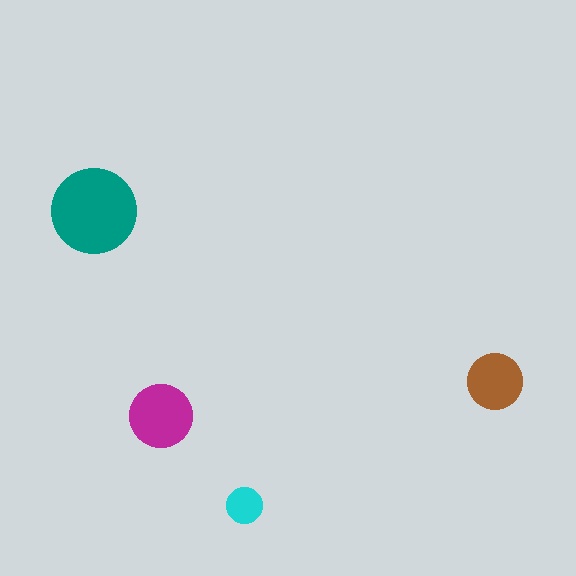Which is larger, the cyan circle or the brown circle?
The brown one.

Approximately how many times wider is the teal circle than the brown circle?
About 1.5 times wider.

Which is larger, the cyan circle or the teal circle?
The teal one.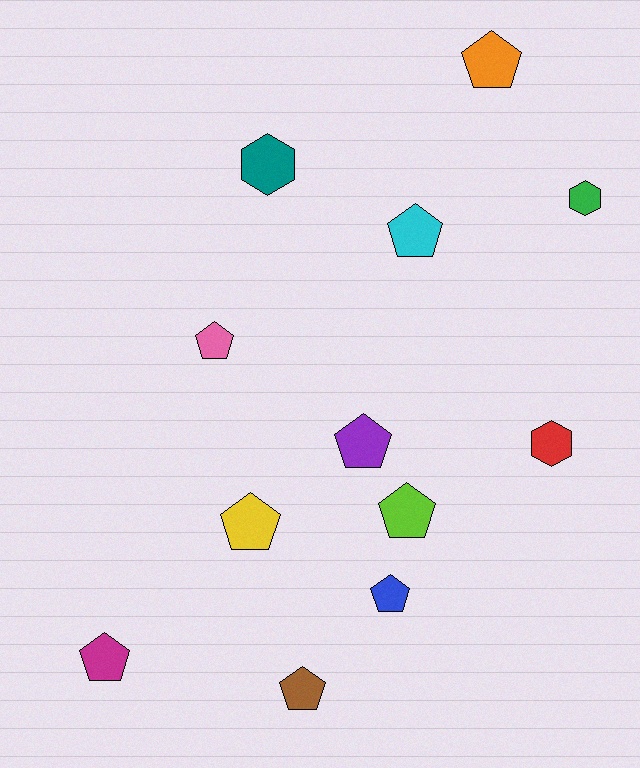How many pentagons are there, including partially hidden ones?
There are 9 pentagons.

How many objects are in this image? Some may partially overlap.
There are 12 objects.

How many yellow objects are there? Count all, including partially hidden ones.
There is 1 yellow object.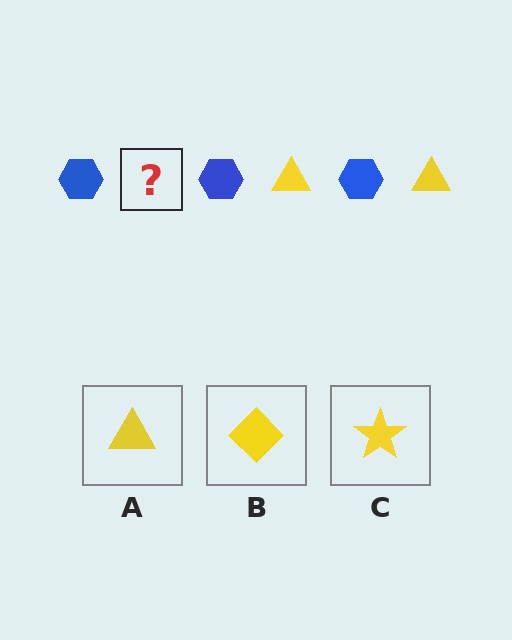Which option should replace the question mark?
Option A.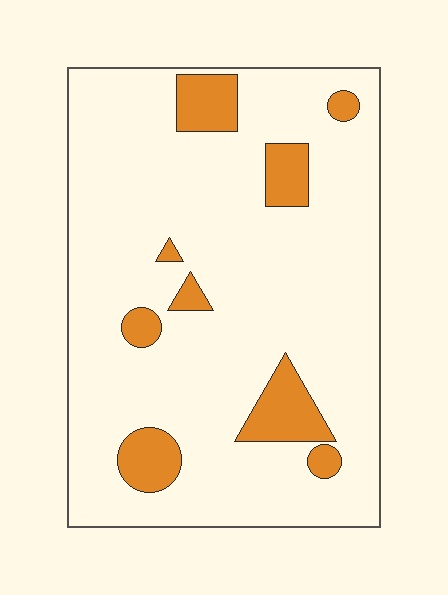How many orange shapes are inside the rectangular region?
9.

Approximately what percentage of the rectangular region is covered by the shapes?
Approximately 15%.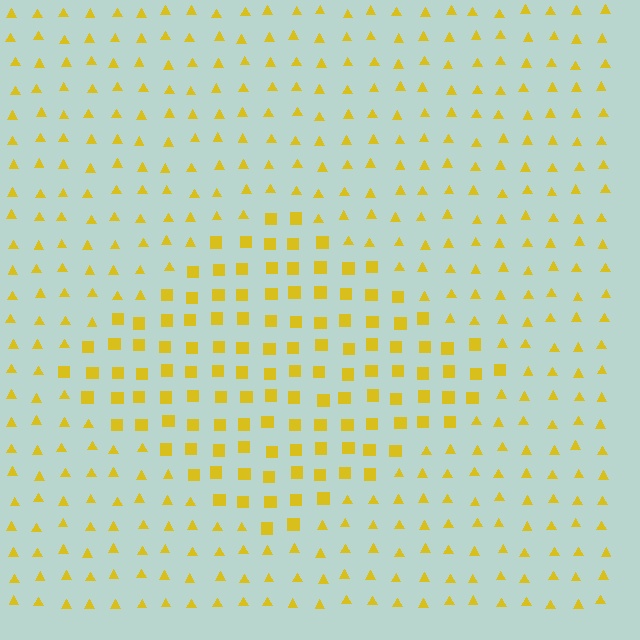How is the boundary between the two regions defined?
The boundary is defined by a change in element shape: squares inside vs. triangles outside. All elements share the same color and spacing.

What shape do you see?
I see a diamond.